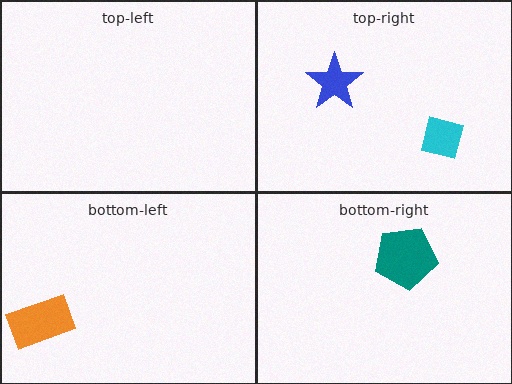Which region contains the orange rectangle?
The bottom-left region.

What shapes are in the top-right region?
The blue star, the cyan square.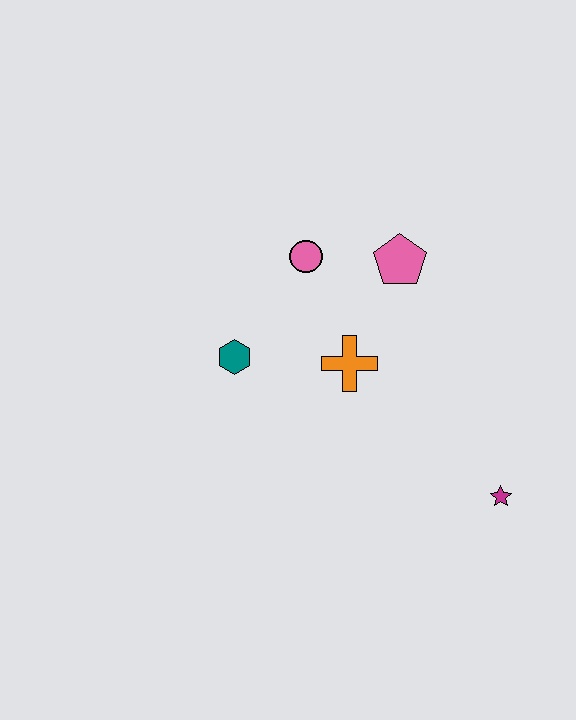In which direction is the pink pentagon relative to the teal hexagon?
The pink pentagon is to the right of the teal hexagon.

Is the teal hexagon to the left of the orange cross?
Yes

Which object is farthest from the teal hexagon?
The magenta star is farthest from the teal hexagon.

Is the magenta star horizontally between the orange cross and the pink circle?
No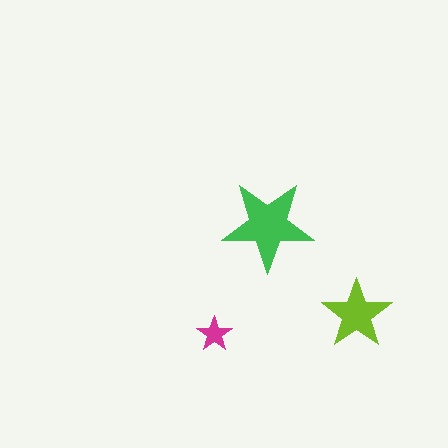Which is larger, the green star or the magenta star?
The green one.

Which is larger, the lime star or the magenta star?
The lime one.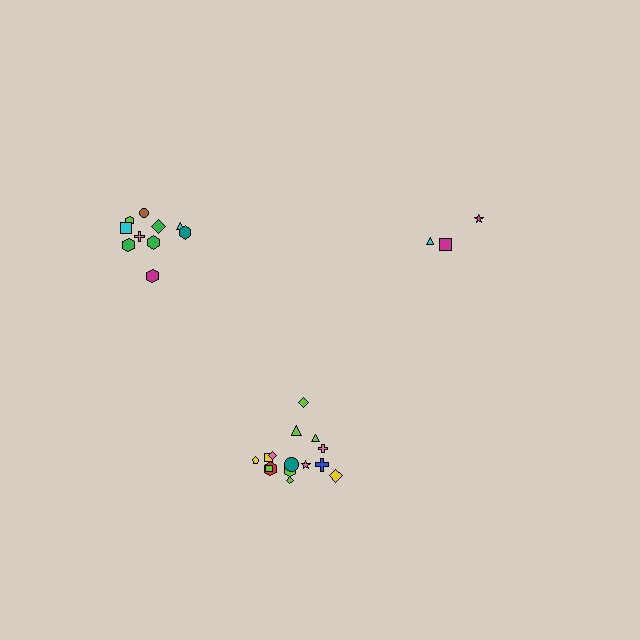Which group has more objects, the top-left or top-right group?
The top-left group.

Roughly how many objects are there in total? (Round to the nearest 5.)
Roughly 30 objects in total.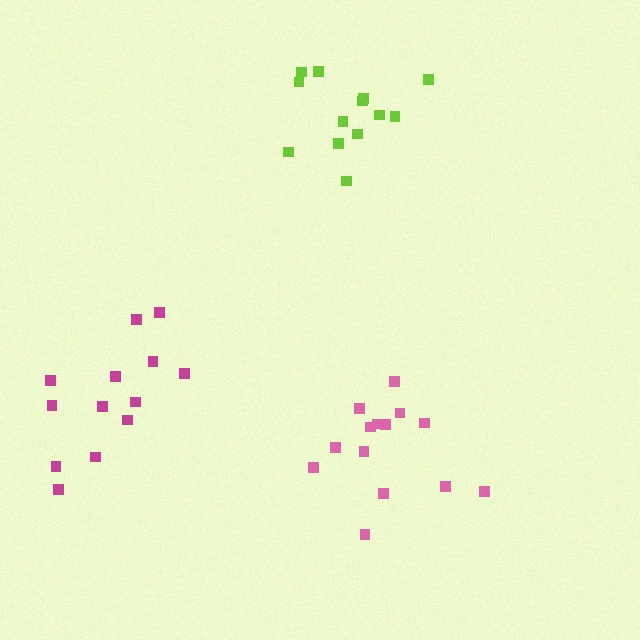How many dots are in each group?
Group 1: 13 dots, Group 2: 14 dots, Group 3: 13 dots (40 total).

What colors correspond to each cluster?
The clusters are colored: magenta, pink, lime.